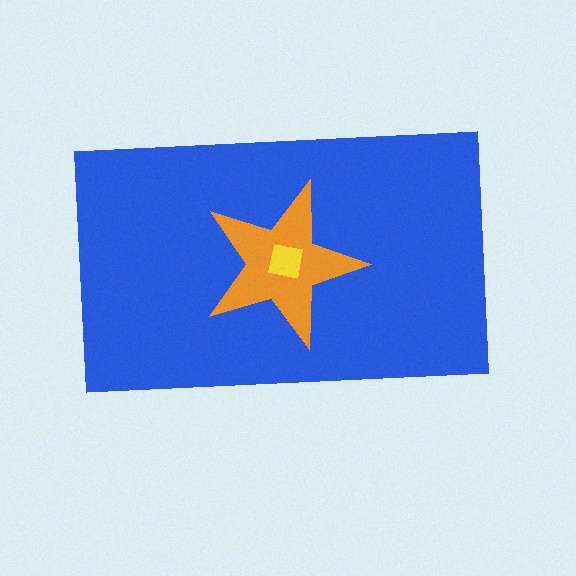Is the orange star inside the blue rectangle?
Yes.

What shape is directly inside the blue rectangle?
The orange star.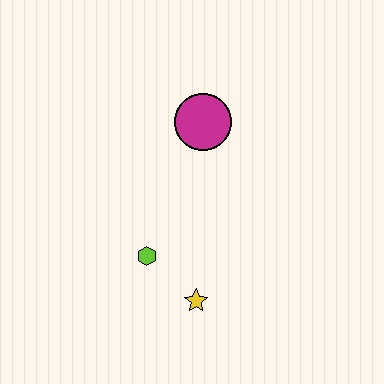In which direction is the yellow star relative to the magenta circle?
The yellow star is below the magenta circle.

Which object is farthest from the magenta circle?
The yellow star is farthest from the magenta circle.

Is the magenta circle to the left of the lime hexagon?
No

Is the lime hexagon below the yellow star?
No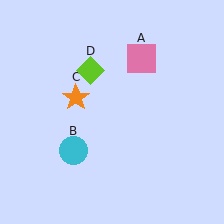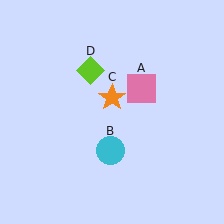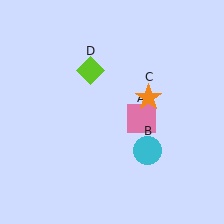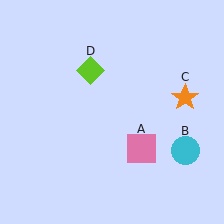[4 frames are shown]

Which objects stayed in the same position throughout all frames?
Lime diamond (object D) remained stationary.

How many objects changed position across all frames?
3 objects changed position: pink square (object A), cyan circle (object B), orange star (object C).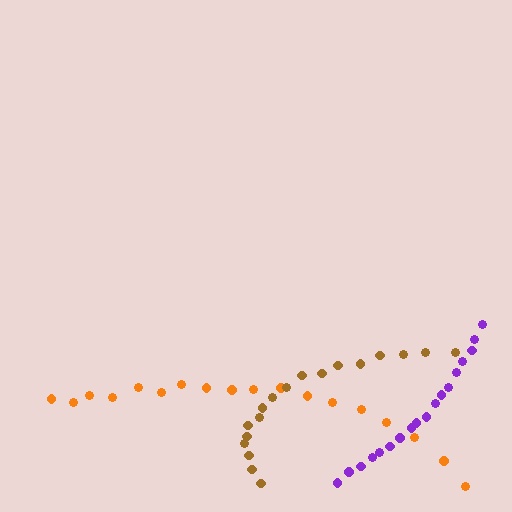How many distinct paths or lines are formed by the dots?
There are 3 distinct paths.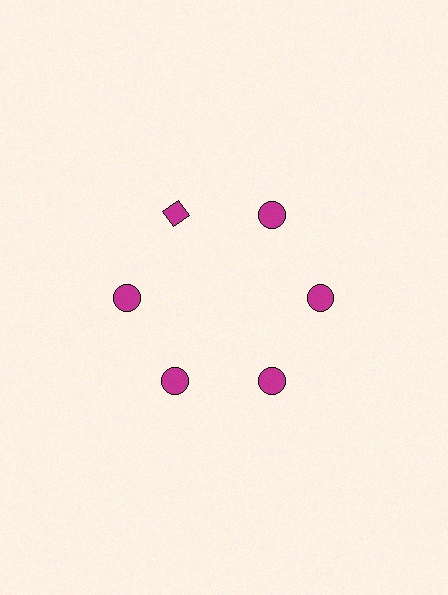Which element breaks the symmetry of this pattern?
The magenta diamond at roughly the 11 o'clock position breaks the symmetry. All other shapes are magenta circles.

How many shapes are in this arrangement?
There are 6 shapes arranged in a ring pattern.